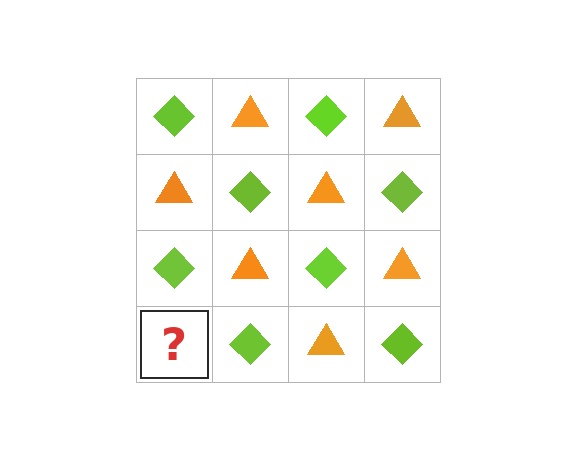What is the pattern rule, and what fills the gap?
The rule is that it alternates lime diamond and orange triangle in a checkerboard pattern. The gap should be filled with an orange triangle.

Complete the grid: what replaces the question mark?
The question mark should be replaced with an orange triangle.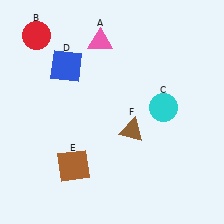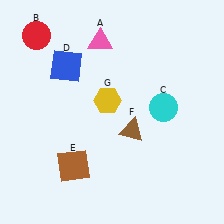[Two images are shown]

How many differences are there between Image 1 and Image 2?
There is 1 difference between the two images.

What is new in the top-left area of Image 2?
A yellow hexagon (G) was added in the top-left area of Image 2.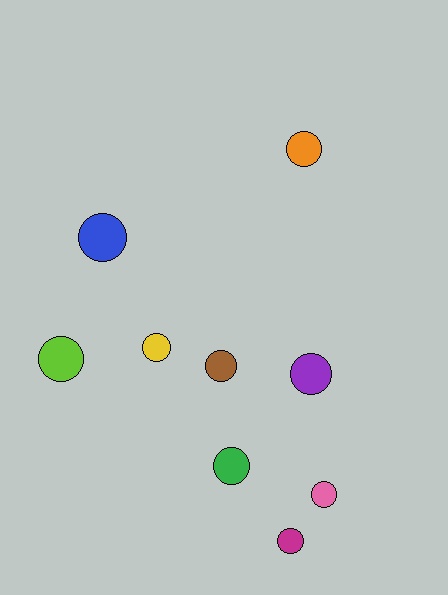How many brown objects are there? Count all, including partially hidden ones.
There is 1 brown object.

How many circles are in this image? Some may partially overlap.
There are 9 circles.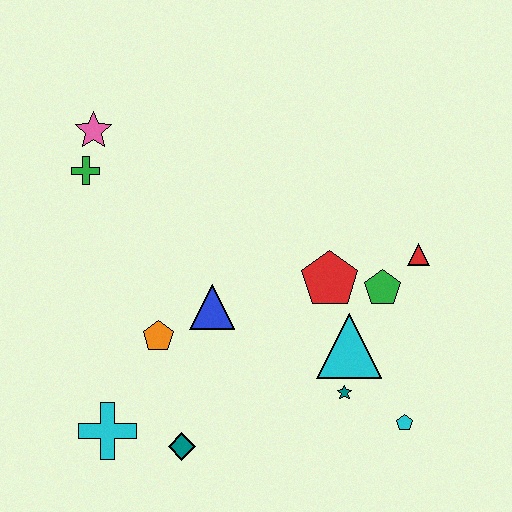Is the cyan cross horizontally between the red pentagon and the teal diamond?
No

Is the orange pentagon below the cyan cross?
No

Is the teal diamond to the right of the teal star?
No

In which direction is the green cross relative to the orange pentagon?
The green cross is above the orange pentagon.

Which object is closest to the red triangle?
The green pentagon is closest to the red triangle.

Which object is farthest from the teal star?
The pink star is farthest from the teal star.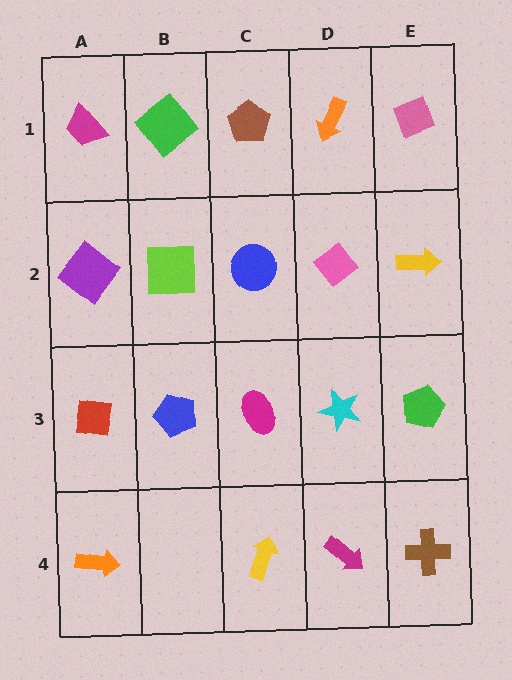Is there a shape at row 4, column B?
No, that cell is empty.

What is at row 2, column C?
A blue circle.